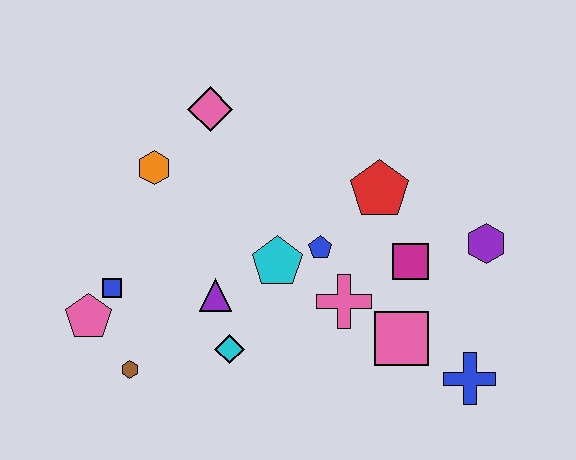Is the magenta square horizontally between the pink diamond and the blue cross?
Yes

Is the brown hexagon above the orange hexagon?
No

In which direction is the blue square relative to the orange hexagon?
The blue square is below the orange hexagon.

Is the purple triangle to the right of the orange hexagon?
Yes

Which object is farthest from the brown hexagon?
The purple hexagon is farthest from the brown hexagon.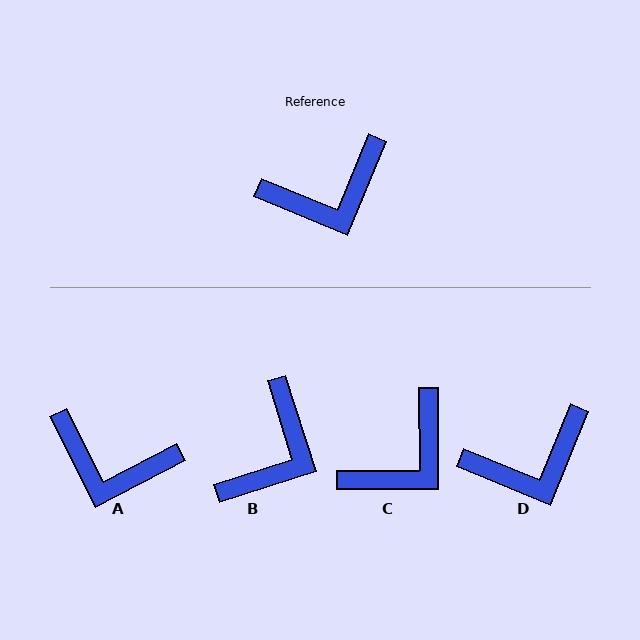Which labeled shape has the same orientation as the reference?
D.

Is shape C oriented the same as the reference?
No, it is off by about 23 degrees.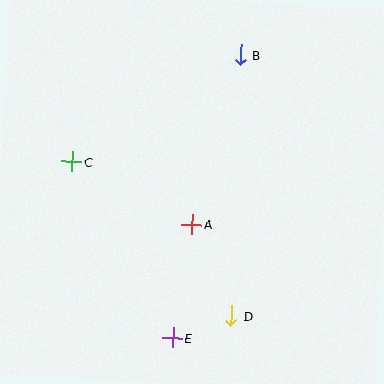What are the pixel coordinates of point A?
Point A is at (192, 224).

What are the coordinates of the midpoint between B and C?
The midpoint between B and C is at (156, 108).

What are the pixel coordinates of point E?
Point E is at (173, 338).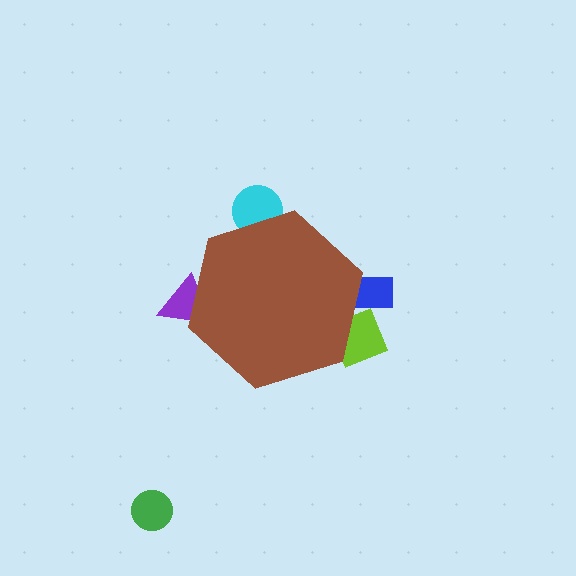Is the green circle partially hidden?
No, the green circle is fully visible.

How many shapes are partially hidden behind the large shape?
4 shapes are partially hidden.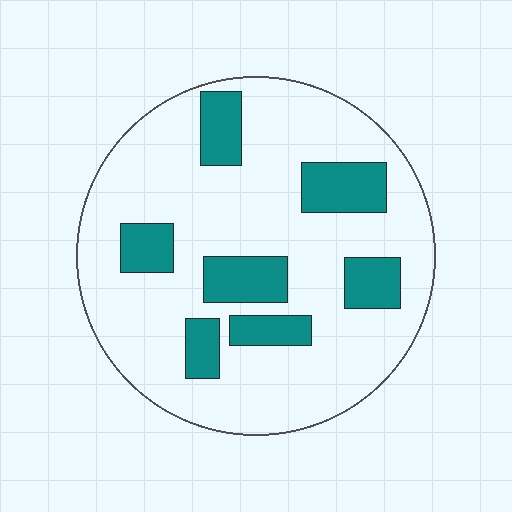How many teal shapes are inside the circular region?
7.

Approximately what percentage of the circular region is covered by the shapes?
Approximately 20%.